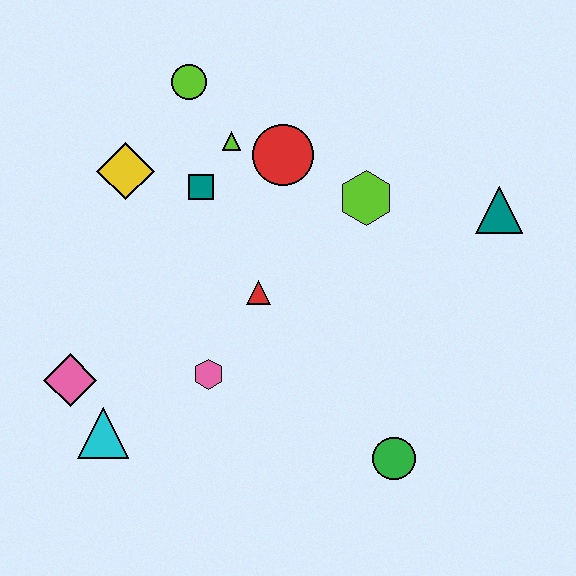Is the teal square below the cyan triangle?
No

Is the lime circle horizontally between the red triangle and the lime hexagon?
No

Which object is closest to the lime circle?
The lime triangle is closest to the lime circle.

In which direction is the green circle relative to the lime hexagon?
The green circle is below the lime hexagon.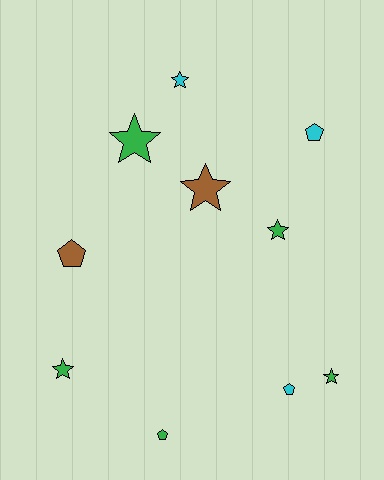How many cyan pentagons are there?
There are 2 cyan pentagons.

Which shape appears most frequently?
Star, with 6 objects.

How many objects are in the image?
There are 10 objects.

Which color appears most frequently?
Green, with 5 objects.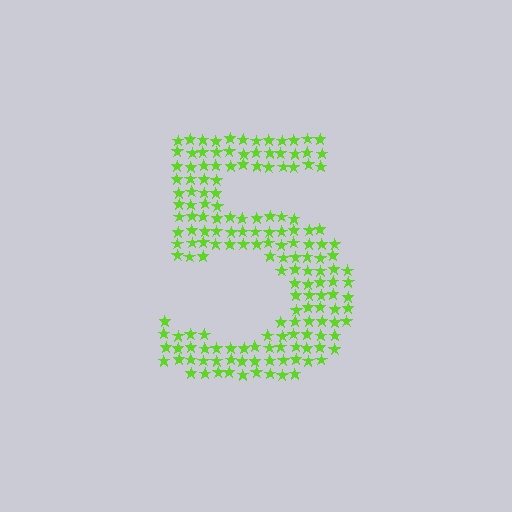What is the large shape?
The large shape is the digit 5.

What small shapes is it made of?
It is made of small stars.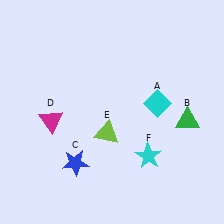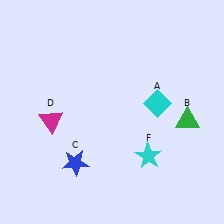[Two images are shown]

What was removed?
The lime triangle (E) was removed in Image 2.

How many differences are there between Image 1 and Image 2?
There is 1 difference between the two images.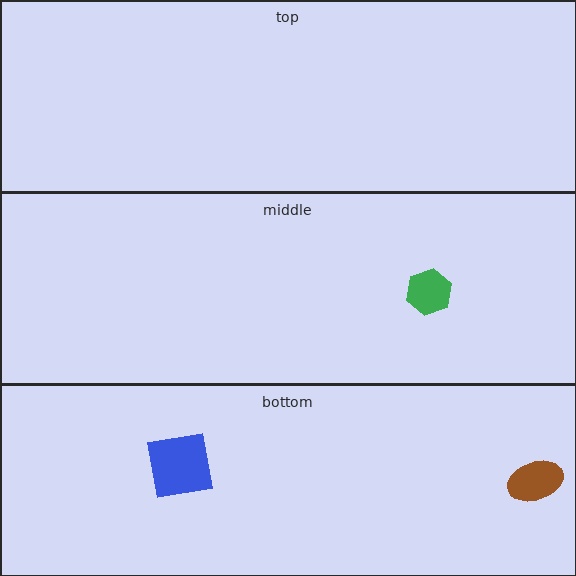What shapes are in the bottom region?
The blue square, the brown ellipse.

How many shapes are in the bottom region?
2.